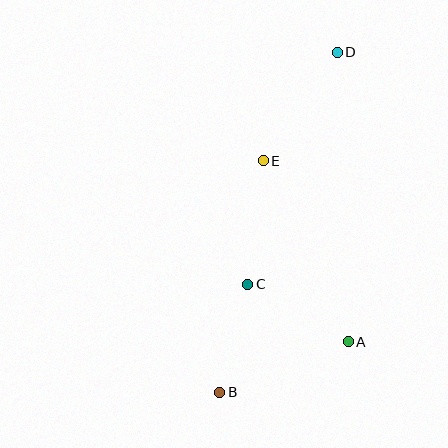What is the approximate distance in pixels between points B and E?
The distance between B and E is approximately 236 pixels.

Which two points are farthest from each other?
Points B and D are farthest from each other.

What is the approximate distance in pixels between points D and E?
The distance between D and E is approximately 132 pixels.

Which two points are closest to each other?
Points B and C are closest to each other.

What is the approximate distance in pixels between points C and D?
The distance between C and D is approximately 249 pixels.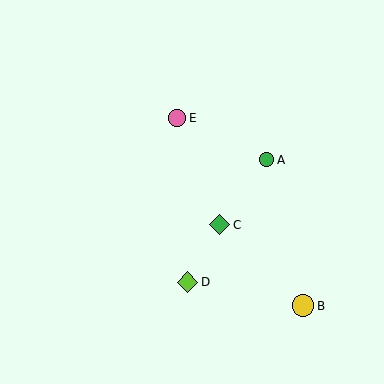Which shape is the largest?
The yellow circle (labeled B) is the largest.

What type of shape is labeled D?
Shape D is a lime diamond.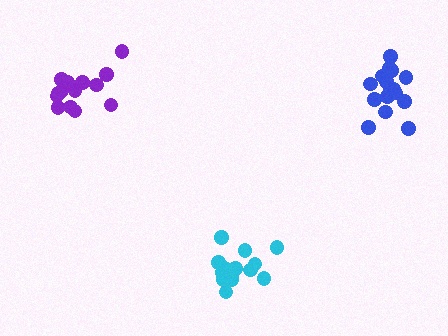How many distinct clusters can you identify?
There are 3 distinct clusters.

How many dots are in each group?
Group 1: 17 dots, Group 2: 14 dots, Group 3: 14 dots (45 total).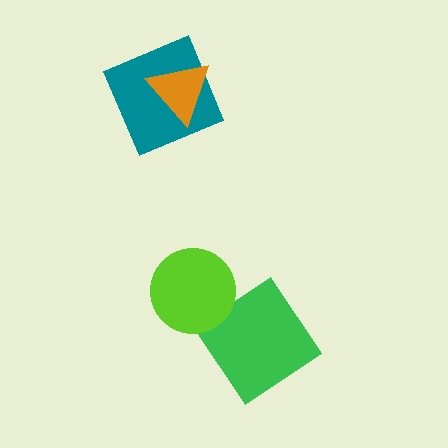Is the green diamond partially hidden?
No, no other shape covers it.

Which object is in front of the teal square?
The orange triangle is in front of the teal square.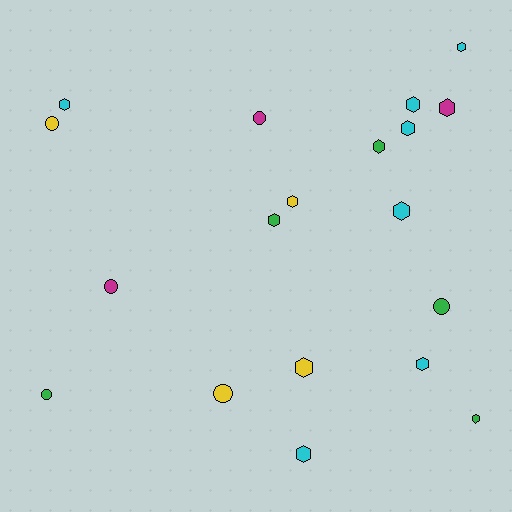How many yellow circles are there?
There are 2 yellow circles.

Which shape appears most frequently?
Hexagon, with 13 objects.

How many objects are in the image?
There are 19 objects.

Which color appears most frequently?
Cyan, with 7 objects.